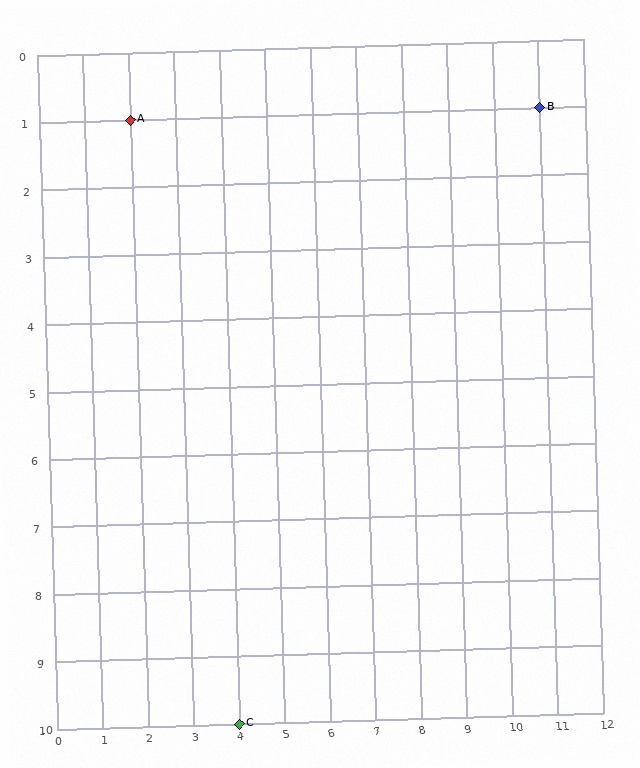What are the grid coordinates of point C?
Point C is at grid coordinates (4, 10).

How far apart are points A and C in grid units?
Points A and C are 2 columns and 9 rows apart (about 9.2 grid units diagonally).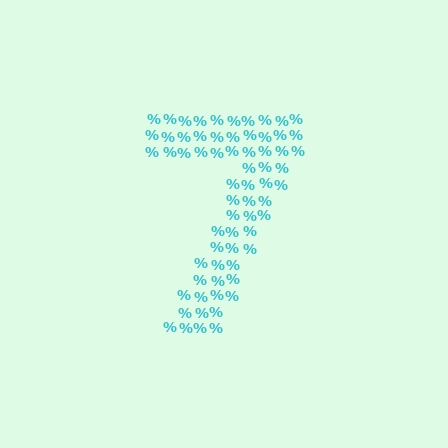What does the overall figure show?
The overall figure shows the digit 7.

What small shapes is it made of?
It is made of small percent signs.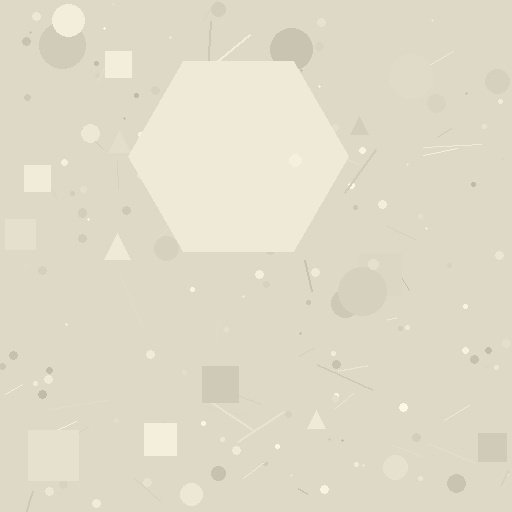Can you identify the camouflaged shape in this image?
The camouflaged shape is a hexagon.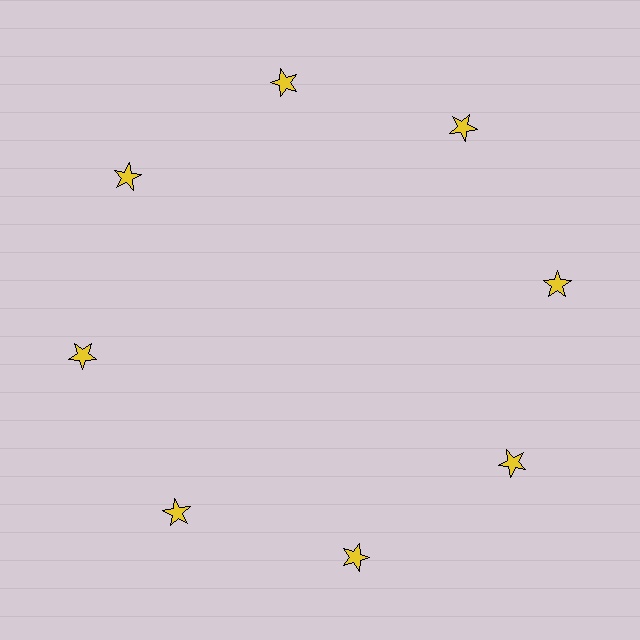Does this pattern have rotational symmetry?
Yes, this pattern has 8-fold rotational symmetry. It looks the same after rotating 45 degrees around the center.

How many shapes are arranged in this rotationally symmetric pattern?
There are 8 shapes, arranged in 8 groups of 1.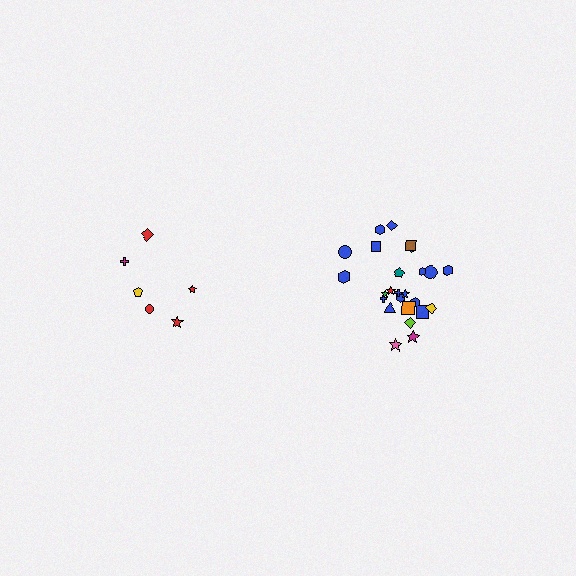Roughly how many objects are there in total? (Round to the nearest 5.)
Roughly 30 objects in total.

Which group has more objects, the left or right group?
The right group.